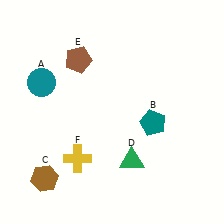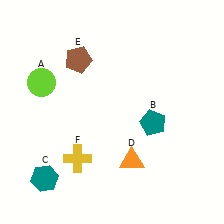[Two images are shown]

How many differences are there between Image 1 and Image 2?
There are 3 differences between the two images.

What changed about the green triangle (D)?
In Image 1, D is green. In Image 2, it changed to orange.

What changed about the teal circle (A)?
In Image 1, A is teal. In Image 2, it changed to lime.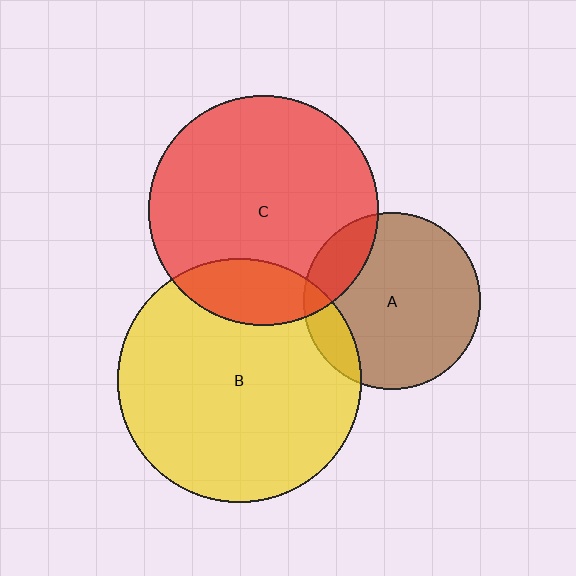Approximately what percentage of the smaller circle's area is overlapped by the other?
Approximately 15%.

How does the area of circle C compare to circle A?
Approximately 1.7 times.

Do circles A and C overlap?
Yes.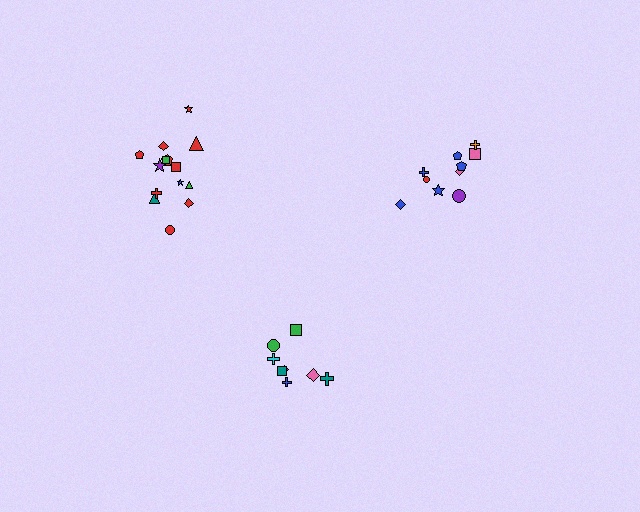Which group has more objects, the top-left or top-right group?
The top-left group.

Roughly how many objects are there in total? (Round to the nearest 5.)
Roughly 35 objects in total.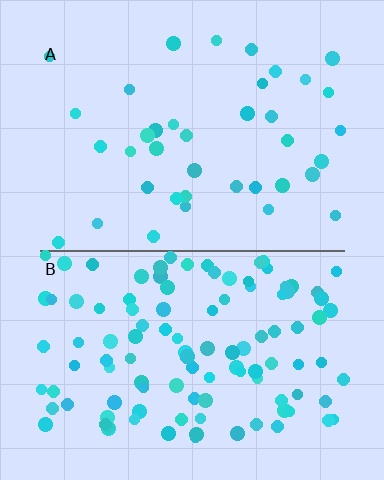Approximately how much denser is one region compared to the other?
Approximately 3.0× — region B over region A.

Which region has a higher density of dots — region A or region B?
B (the bottom).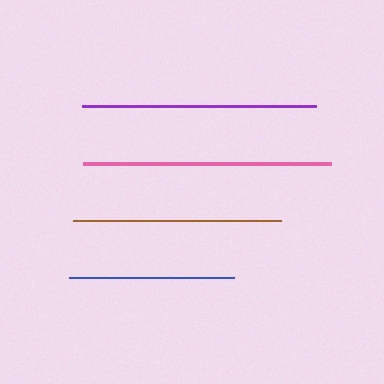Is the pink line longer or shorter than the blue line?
The pink line is longer than the blue line.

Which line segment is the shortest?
The blue line is the shortest at approximately 165 pixels.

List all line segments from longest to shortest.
From longest to shortest: pink, purple, brown, blue.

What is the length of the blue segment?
The blue segment is approximately 165 pixels long.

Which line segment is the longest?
The pink line is the longest at approximately 248 pixels.